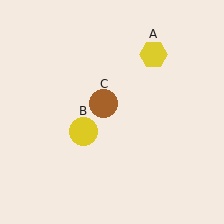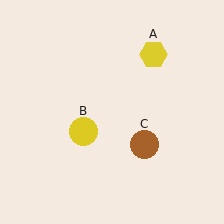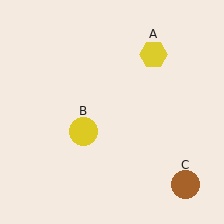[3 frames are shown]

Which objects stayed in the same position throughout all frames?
Yellow hexagon (object A) and yellow circle (object B) remained stationary.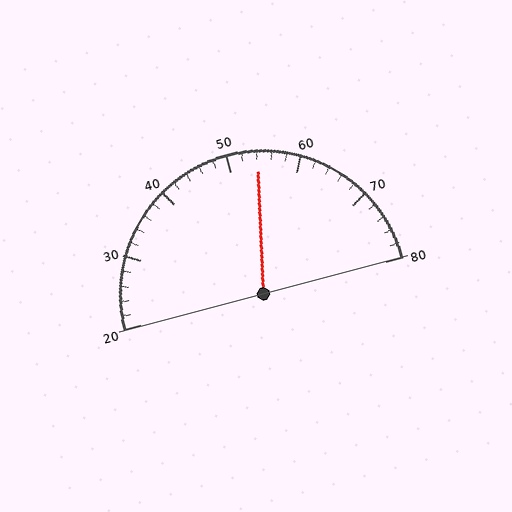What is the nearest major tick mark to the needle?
The nearest major tick mark is 50.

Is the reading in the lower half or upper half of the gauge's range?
The reading is in the upper half of the range (20 to 80).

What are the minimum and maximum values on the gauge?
The gauge ranges from 20 to 80.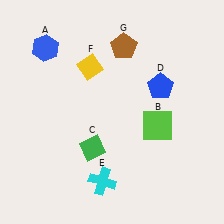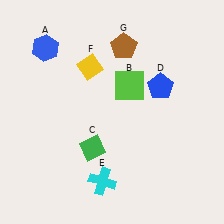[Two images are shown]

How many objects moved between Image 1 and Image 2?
1 object moved between the two images.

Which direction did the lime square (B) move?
The lime square (B) moved up.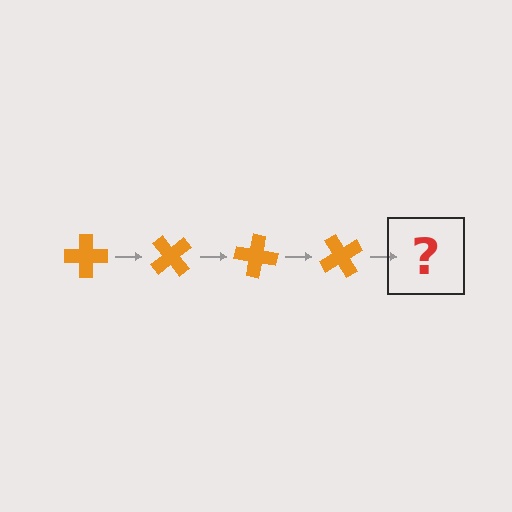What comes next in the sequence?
The next element should be an orange cross rotated 200 degrees.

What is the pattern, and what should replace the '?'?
The pattern is that the cross rotates 50 degrees each step. The '?' should be an orange cross rotated 200 degrees.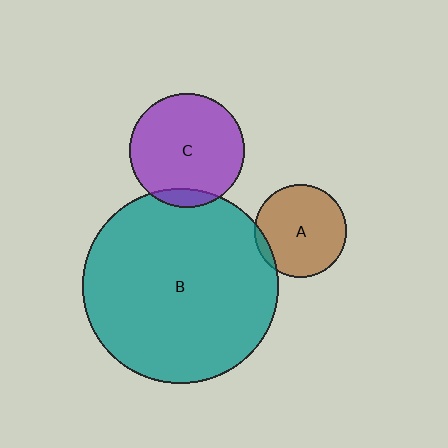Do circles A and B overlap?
Yes.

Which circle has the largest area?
Circle B (teal).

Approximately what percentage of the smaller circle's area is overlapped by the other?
Approximately 5%.